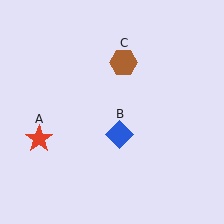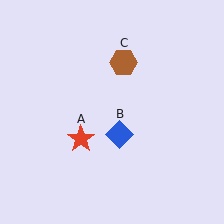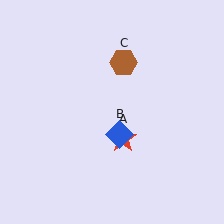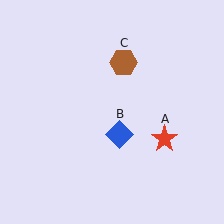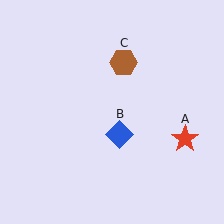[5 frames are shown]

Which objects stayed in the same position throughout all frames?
Blue diamond (object B) and brown hexagon (object C) remained stationary.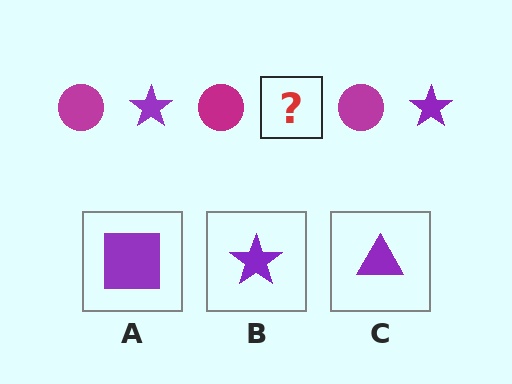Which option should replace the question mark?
Option B.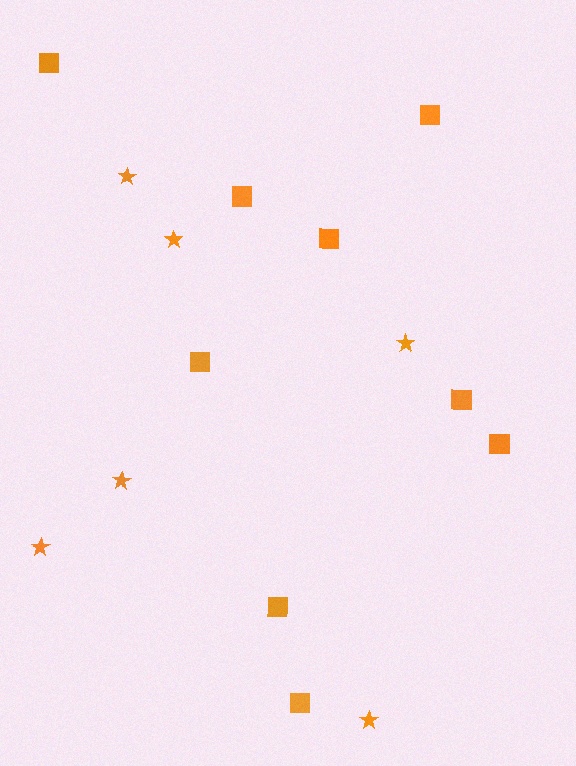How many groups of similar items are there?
There are 2 groups: one group of squares (9) and one group of stars (6).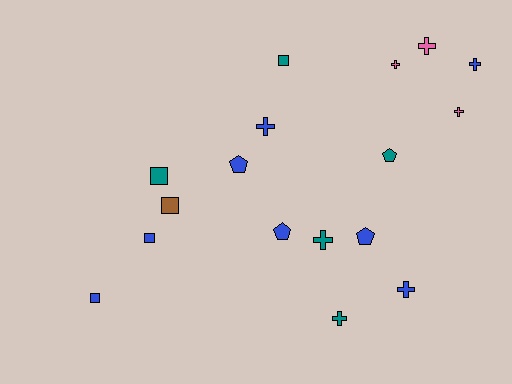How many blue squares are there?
There are 2 blue squares.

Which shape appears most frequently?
Cross, with 8 objects.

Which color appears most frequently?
Blue, with 8 objects.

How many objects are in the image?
There are 17 objects.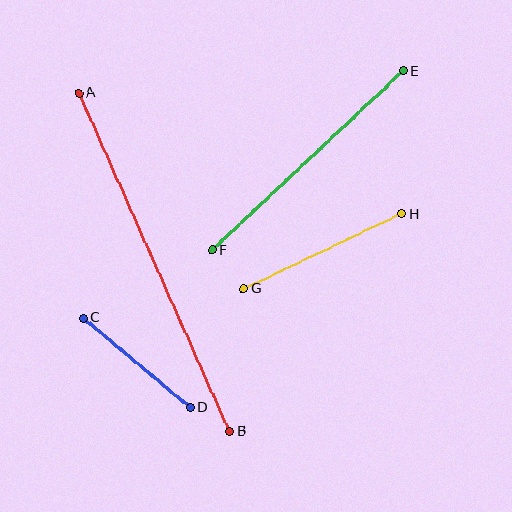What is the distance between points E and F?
The distance is approximately 262 pixels.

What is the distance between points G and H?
The distance is approximately 174 pixels.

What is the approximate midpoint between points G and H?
The midpoint is at approximately (323, 251) pixels.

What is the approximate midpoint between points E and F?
The midpoint is at approximately (308, 161) pixels.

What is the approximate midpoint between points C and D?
The midpoint is at approximately (137, 363) pixels.